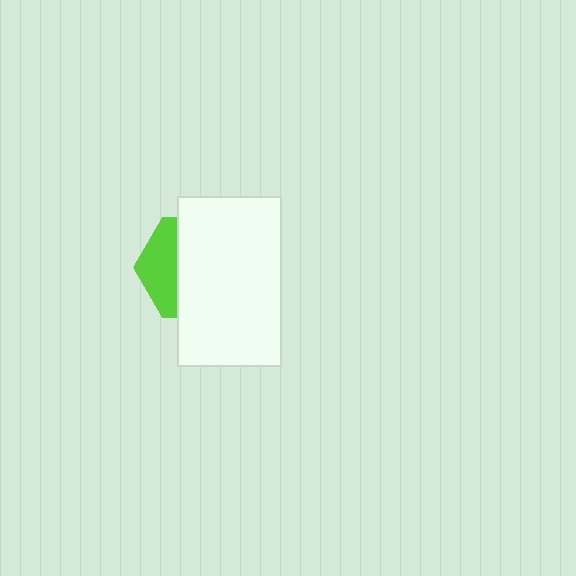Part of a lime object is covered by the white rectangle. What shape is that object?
It is a hexagon.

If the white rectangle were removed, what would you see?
You would see the complete lime hexagon.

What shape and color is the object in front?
The object in front is a white rectangle.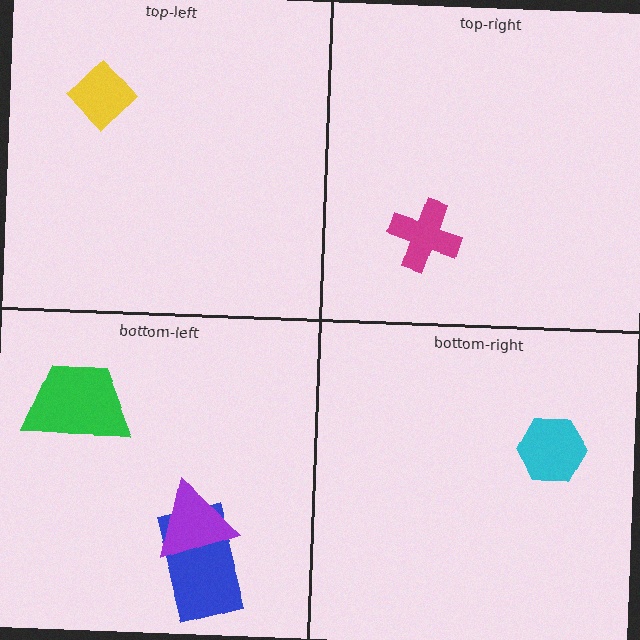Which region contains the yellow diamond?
The top-left region.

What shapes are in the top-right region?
The magenta cross.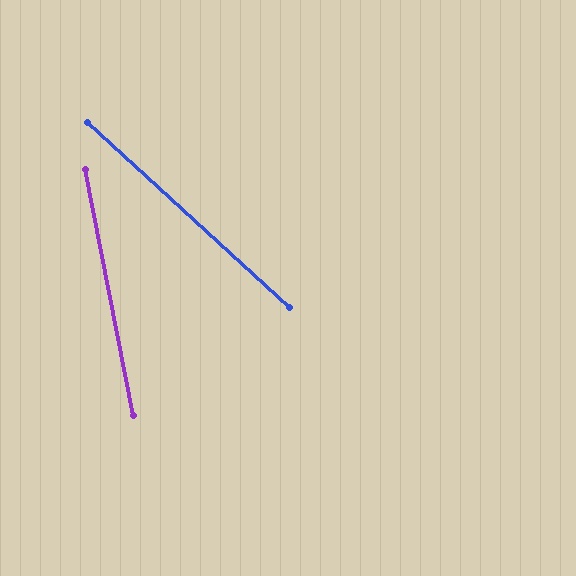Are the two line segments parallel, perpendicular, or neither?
Neither parallel nor perpendicular — they differ by about 37°.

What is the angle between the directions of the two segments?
Approximately 37 degrees.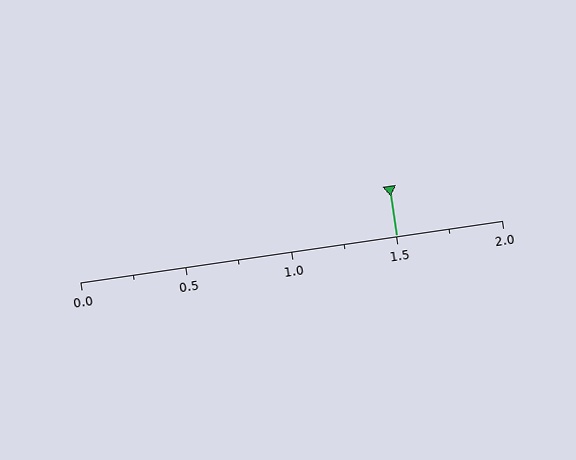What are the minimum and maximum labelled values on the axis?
The axis runs from 0.0 to 2.0.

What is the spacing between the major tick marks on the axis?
The major ticks are spaced 0.5 apart.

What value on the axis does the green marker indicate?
The marker indicates approximately 1.5.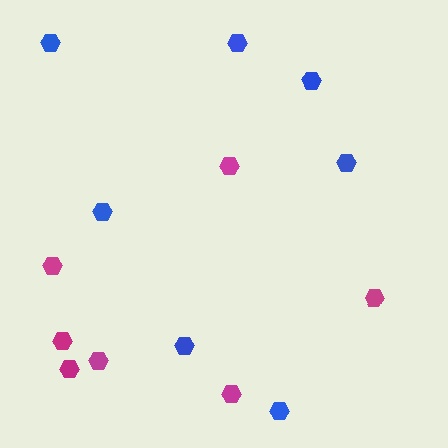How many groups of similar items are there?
There are 2 groups: one group of magenta hexagons (7) and one group of blue hexagons (7).